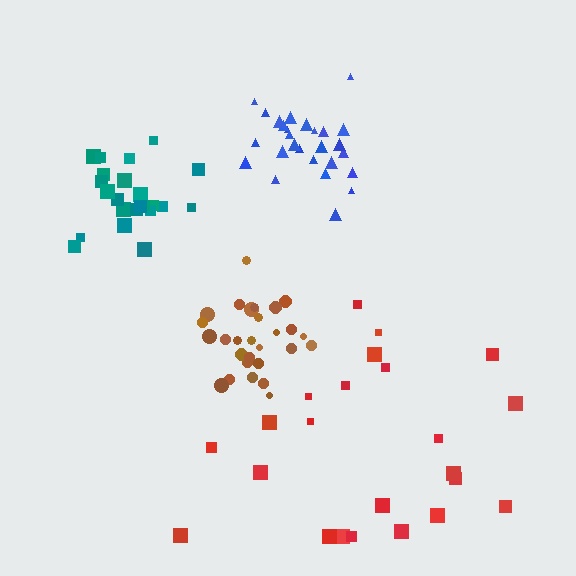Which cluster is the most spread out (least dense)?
Red.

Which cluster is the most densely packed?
Brown.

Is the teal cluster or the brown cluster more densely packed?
Brown.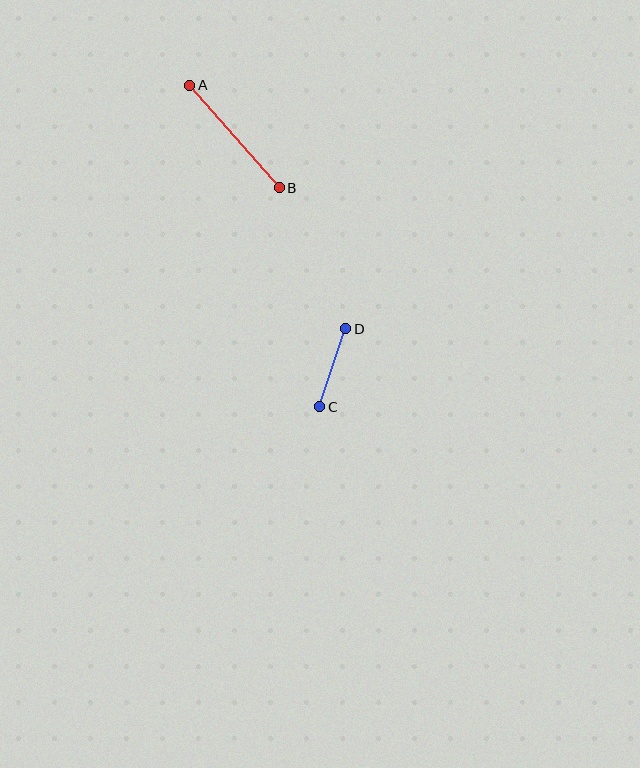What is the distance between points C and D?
The distance is approximately 82 pixels.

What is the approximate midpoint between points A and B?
The midpoint is at approximately (234, 137) pixels.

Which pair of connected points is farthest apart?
Points A and B are farthest apart.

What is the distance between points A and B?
The distance is approximately 136 pixels.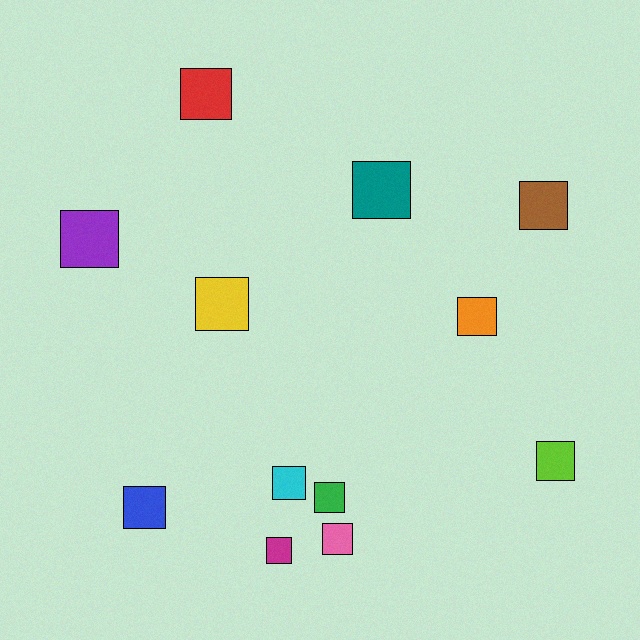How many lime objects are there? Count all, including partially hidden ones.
There is 1 lime object.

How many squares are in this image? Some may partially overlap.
There are 12 squares.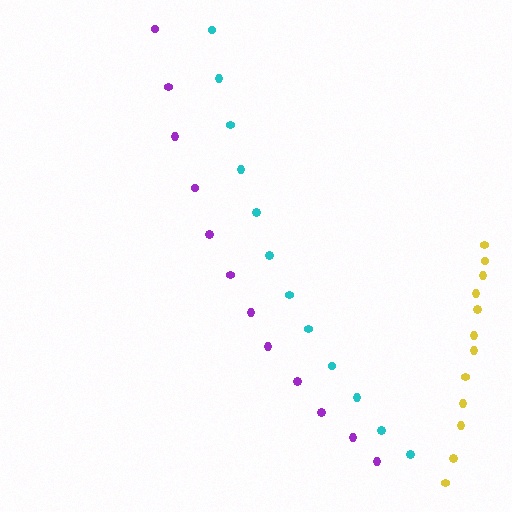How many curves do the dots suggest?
There are 3 distinct paths.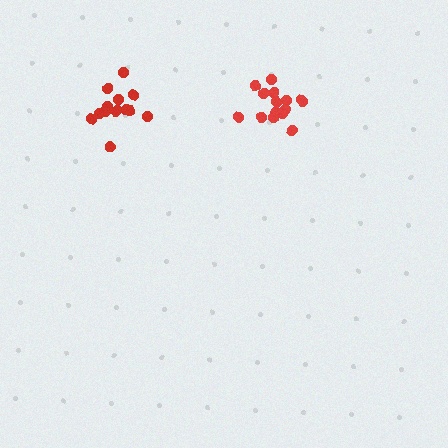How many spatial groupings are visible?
There are 2 spatial groupings.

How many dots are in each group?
Group 1: 16 dots, Group 2: 14 dots (30 total).